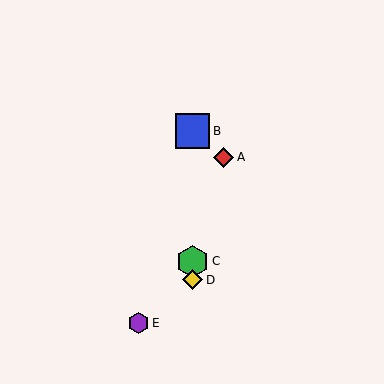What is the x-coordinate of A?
Object A is at x≈224.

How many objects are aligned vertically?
3 objects (B, C, D) are aligned vertically.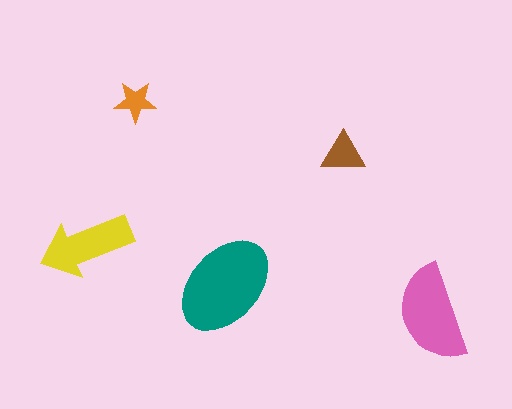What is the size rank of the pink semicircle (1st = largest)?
2nd.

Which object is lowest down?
The pink semicircle is bottommost.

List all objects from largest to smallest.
The teal ellipse, the pink semicircle, the yellow arrow, the brown triangle, the orange star.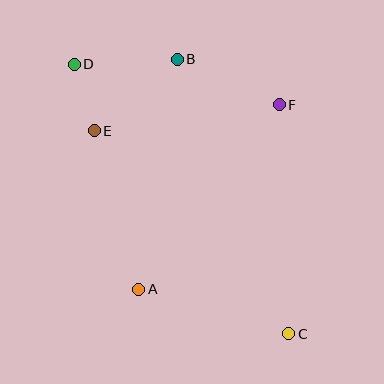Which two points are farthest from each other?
Points C and D are farthest from each other.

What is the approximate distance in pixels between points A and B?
The distance between A and B is approximately 233 pixels.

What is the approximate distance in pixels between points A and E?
The distance between A and E is approximately 165 pixels.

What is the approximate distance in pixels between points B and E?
The distance between B and E is approximately 110 pixels.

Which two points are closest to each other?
Points D and E are closest to each other.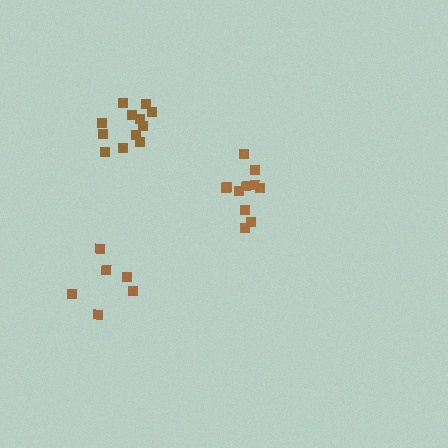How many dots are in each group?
Group 1: 11 dots, Group 2: 12 dots, Group 3: 6 dots (29 total).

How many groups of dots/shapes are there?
There are 3 groups.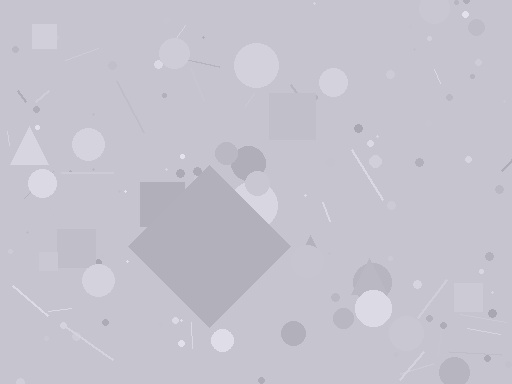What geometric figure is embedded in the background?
A diamond is embedded in the background.